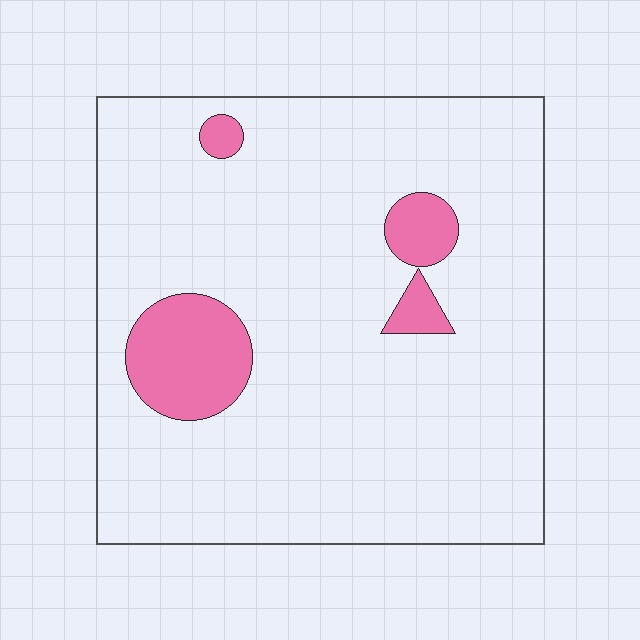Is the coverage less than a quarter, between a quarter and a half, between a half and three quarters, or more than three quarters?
Less than a quarter.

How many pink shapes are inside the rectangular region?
4.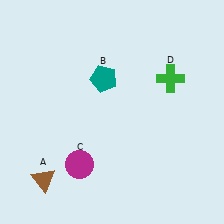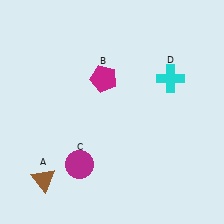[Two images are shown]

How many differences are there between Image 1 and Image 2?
There are 2 differences between the two images.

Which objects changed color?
B changed from teal to magenta. D changed from green to cyan.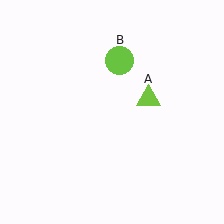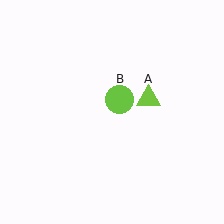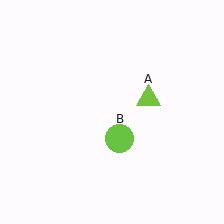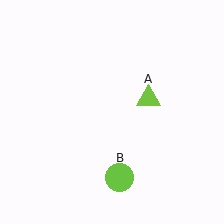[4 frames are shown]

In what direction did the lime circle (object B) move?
The lime circle (object B) moved down.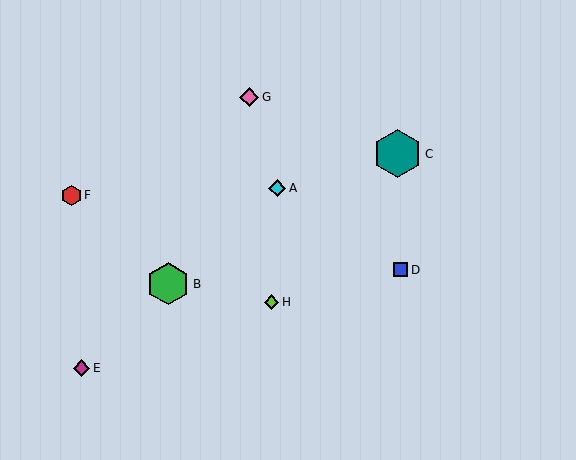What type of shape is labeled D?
Shape D is a blue square.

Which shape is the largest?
The teal hexagon (labeled C) is the largest.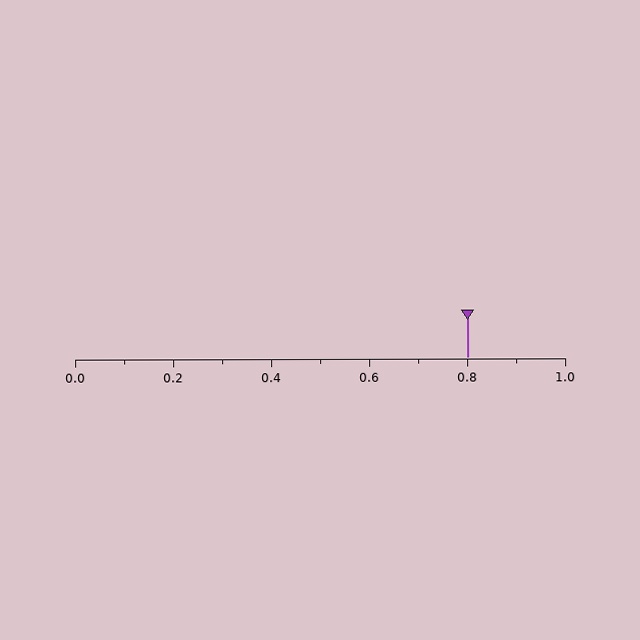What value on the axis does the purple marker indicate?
The marker indicates approximately 0.8.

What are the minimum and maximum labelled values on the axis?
The axis runs from 0.0 to 1.0.